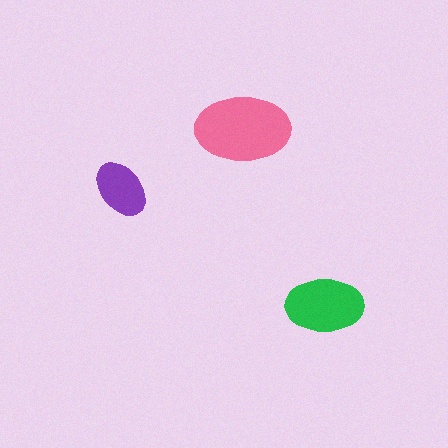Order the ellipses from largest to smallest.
the pink one, the green one, the purple one.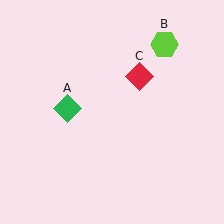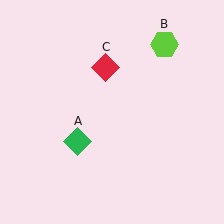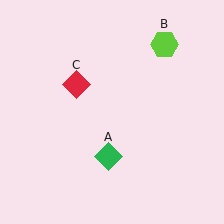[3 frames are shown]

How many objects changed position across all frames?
2 objects changed position: green diamond (object A), red diamond (object C).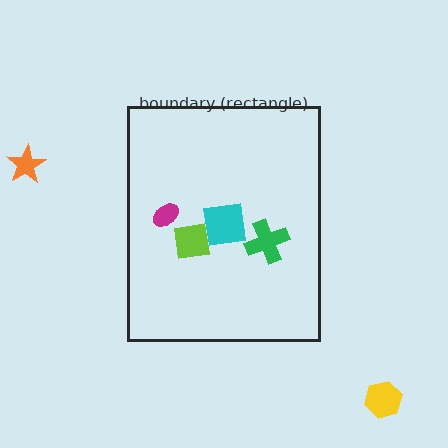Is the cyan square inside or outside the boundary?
Inside.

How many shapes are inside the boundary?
4 inside, 2 outside.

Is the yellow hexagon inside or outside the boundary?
Outside.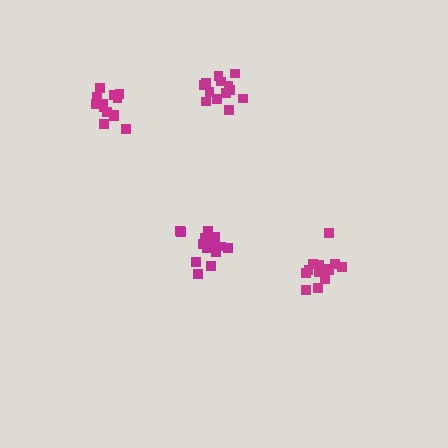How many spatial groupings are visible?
There are 4 spatial groupings.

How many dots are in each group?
Group 1: 13 dots, Group 2: 13 dots, Group 3: 15 dots, Group 4: 15 dots (56 total).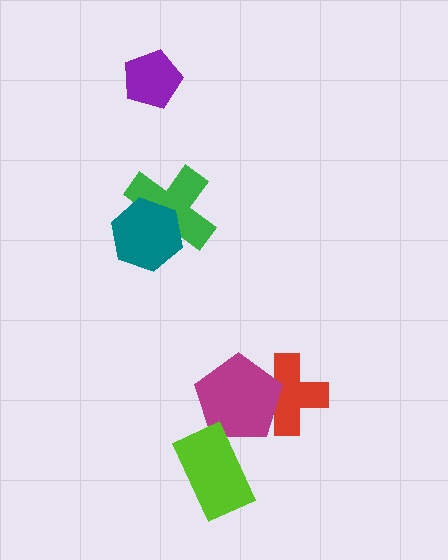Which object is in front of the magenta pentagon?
The lime rectangle is in front of the magenta pentagon.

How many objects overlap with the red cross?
1 object overlaps with the red cross.